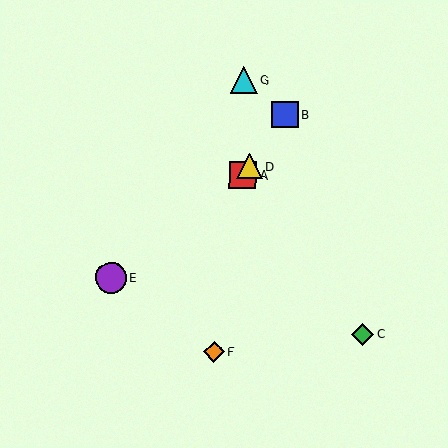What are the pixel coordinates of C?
Object C is at (362, 334).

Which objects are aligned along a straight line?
Objects A, B, D are aligned along a straight line.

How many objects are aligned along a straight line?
3 objects (A, B, D) are aligned along a straight line.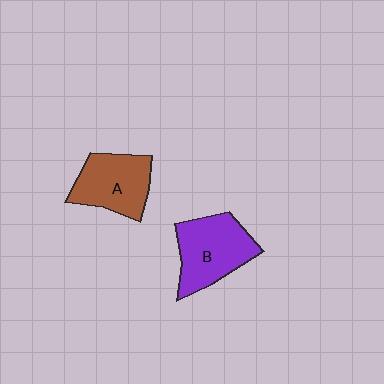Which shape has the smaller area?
Shape A (brown).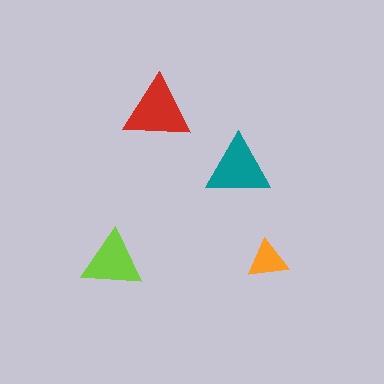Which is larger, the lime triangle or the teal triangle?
The teal one.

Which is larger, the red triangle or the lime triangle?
The red one.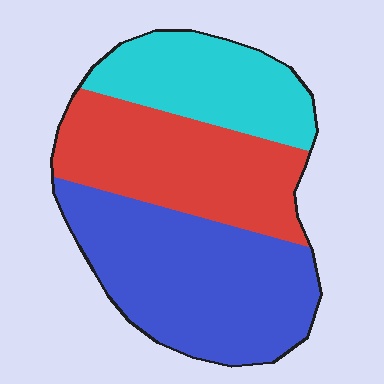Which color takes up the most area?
Blue, at roughly 45%.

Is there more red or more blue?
Blue.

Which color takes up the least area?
Cyan, at roughly 25%.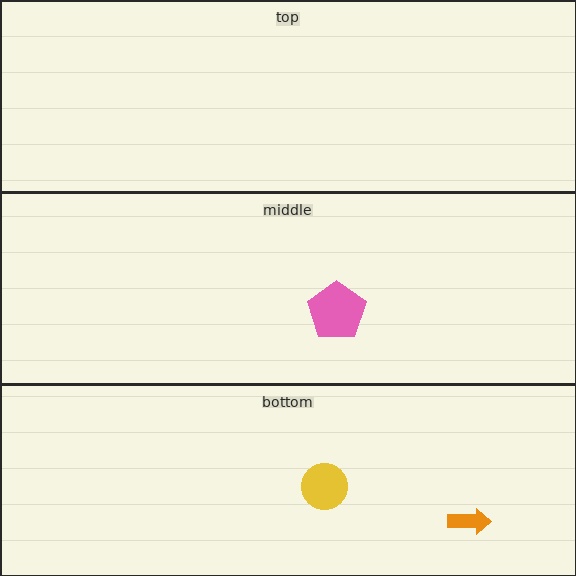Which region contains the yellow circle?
The bottom region.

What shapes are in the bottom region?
The orange arrow, the yellow circle.